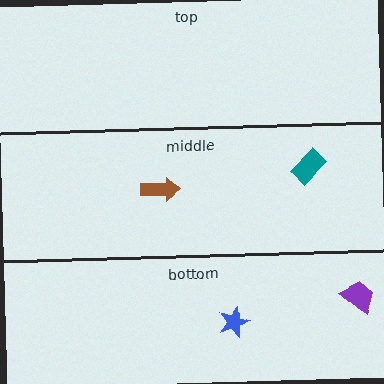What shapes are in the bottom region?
The blue star, the purple trapezoid.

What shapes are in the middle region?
The teal rectangle, the brown arrow.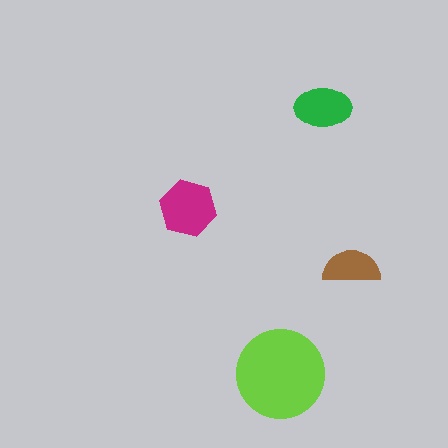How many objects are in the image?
There are 4 objects in the image.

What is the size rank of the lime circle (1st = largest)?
1st.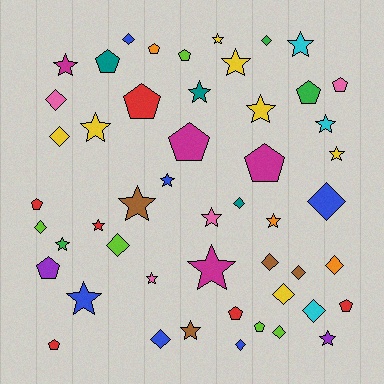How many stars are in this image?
There are 20 stars.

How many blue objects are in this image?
There are 6 blue objects.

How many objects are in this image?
There are 50 objects.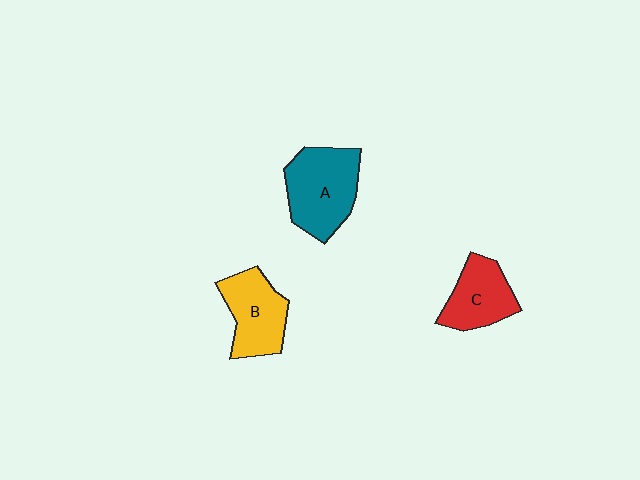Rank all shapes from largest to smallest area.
From largest to smallest: A (teal), B (yellow), C (red).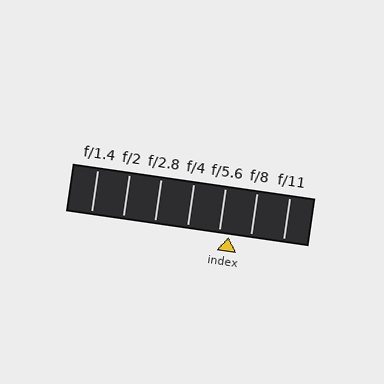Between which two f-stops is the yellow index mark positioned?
The index mark is between f/5.6 and f/8.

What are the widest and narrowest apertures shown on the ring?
The widest aperture shown is f/1.4 and the narrowest is f/11.